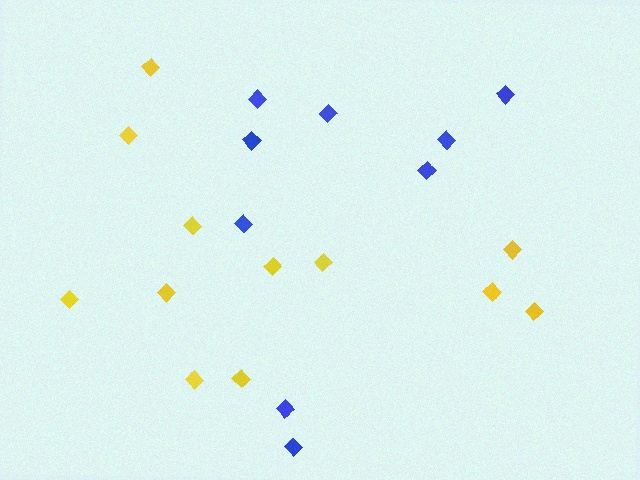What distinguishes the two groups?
There are 2 groups: one group of yellow diamonds (12) and one group of blue diamonds (9).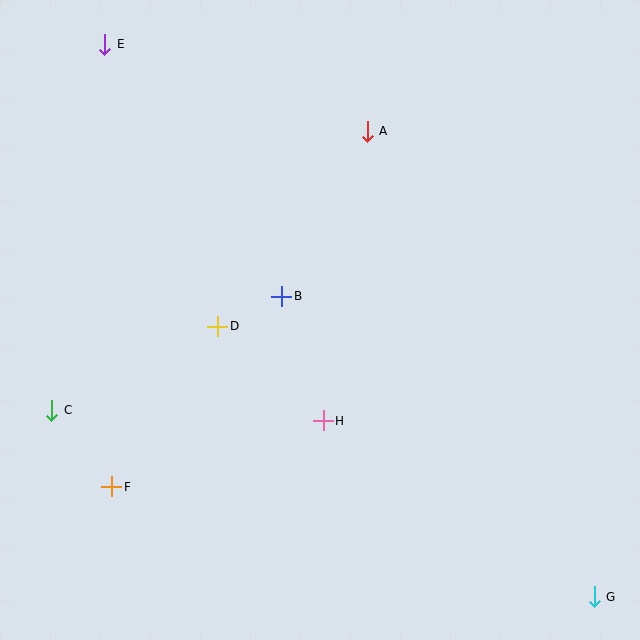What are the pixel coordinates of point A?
Point A is at (367, 131).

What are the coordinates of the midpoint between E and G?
The midpoint between E and G is at (350, 321).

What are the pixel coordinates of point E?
Point E is at (105, 44).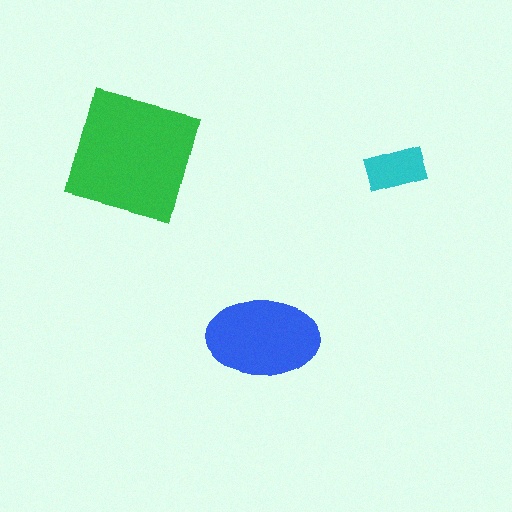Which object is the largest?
The green square.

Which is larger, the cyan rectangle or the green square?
The green square.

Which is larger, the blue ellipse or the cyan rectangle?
The blue ellipse.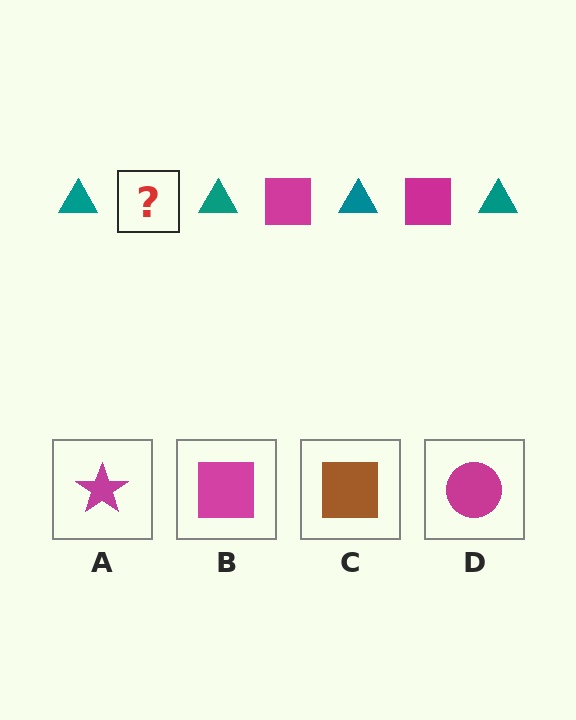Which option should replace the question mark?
Option B.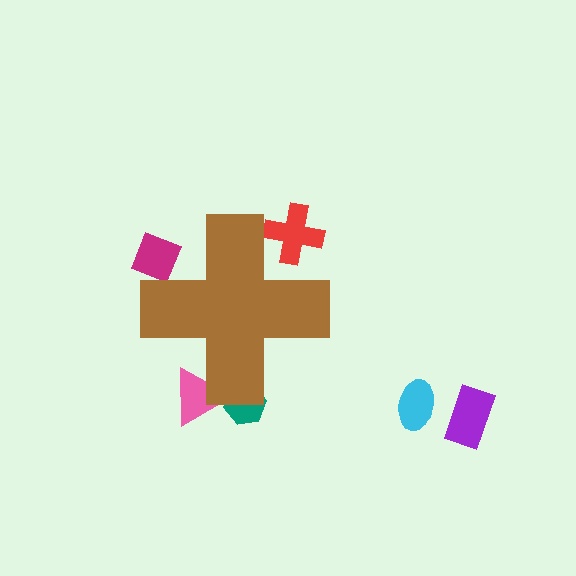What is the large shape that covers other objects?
A brown cross.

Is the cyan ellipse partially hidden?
No, the cyan ellipse is fully visible.